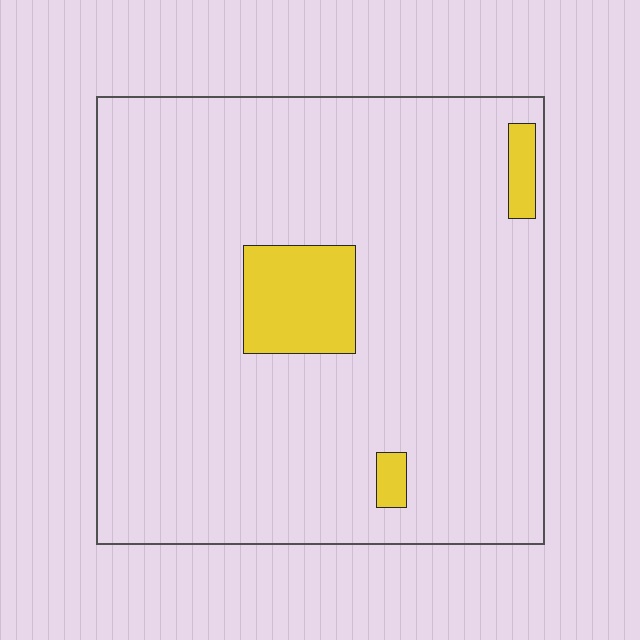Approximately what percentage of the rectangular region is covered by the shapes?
Approximately 10%.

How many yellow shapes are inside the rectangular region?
3.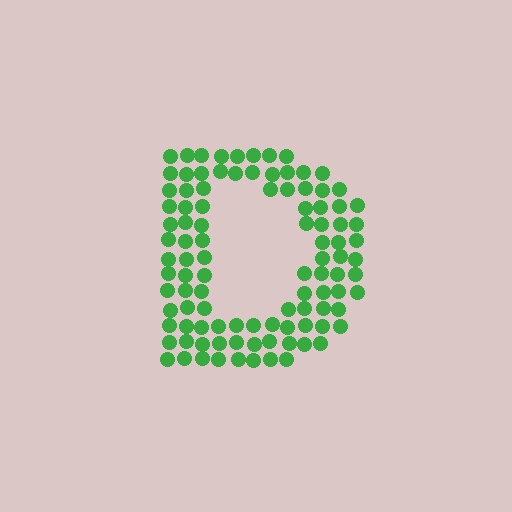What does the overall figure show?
The overall figure shows the letter D.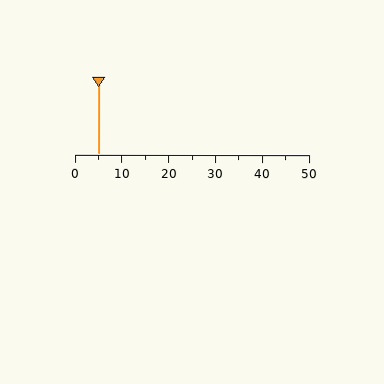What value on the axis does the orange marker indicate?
The marker indicates approximately 5.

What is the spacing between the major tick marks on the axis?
The major ticks are spaced 10 apart.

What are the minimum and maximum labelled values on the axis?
The axis runs from 0 to 50.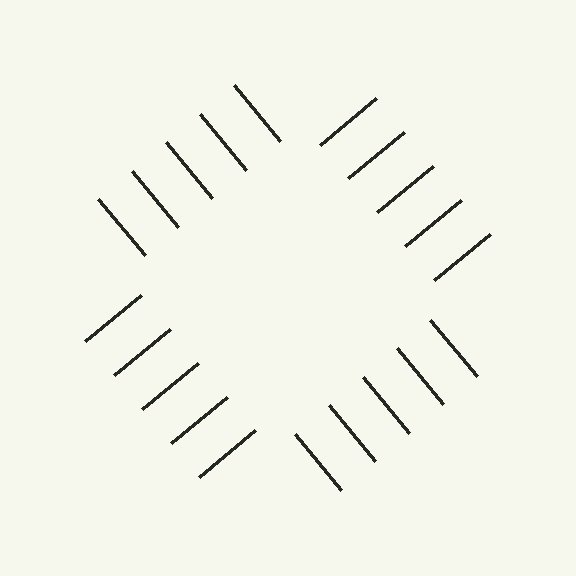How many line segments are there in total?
20 — 5 along each of the 4 edges.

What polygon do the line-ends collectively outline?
An illusory square — the line segments terminate on its edges but no continuous stroke is drawn.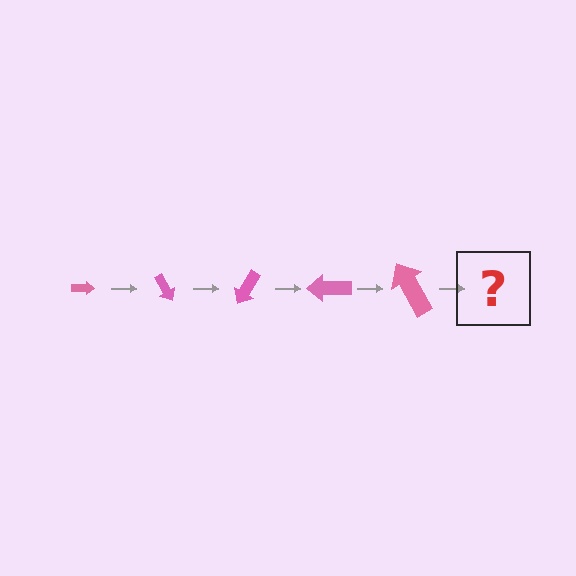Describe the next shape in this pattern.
It should be an arrow, larger than the previous one and rotated 300 degrees from the start.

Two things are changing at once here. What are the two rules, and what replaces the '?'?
The two rules are that the arrow grows larger each step and it rotates 60 degrees each step. The '?' should be an arrow, larger than the previous one and rotated 300 degrees from the start.